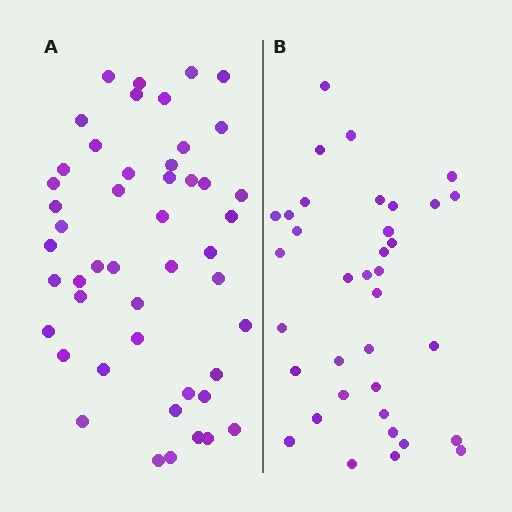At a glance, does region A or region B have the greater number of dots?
Region A (the left region) has more dots.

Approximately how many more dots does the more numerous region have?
Region A has roughly 12 or so more dots than region B.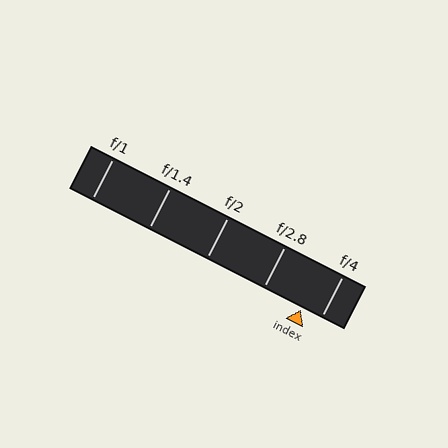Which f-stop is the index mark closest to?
The index mark is closest to f/4.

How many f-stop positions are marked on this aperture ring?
There are 5 f-stop positions marked.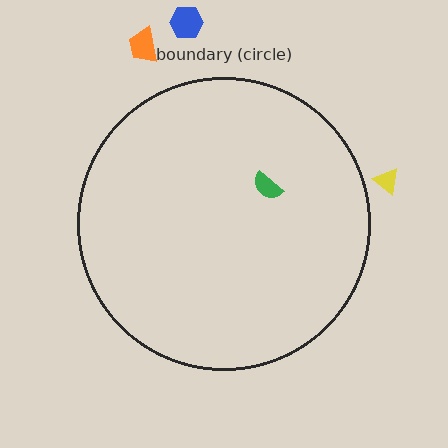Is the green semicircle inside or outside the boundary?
Inside.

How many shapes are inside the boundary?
1 inside, 3 outside.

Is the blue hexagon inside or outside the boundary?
Outside.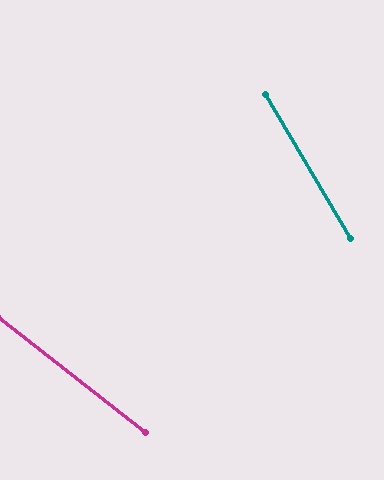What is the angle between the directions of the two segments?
Approximately 21 degrees.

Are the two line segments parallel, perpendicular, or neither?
Neither parallel nor perpendicular — they differ by about 21°.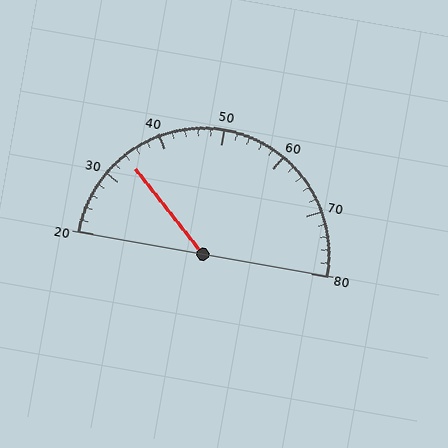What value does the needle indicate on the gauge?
The needle indicates approximately 34.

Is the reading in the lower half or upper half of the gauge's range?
The reading is in the lower half of the range (20 to 80).